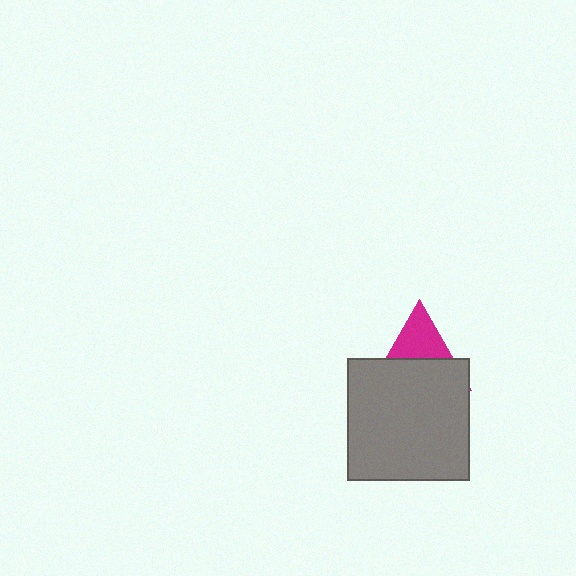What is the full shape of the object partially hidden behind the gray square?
The partially hidden object is a magenta triangle.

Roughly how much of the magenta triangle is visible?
A small part of it is visible (roughly 40%).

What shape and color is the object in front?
The object in front is a gray square.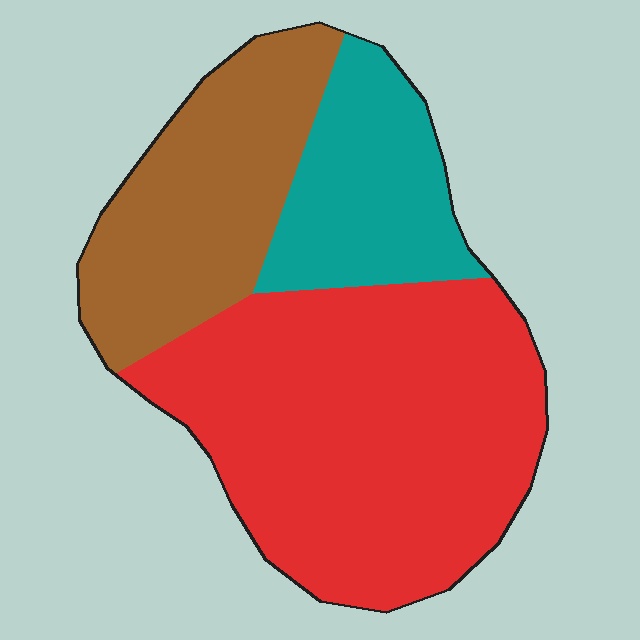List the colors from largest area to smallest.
From largest to smallest: red, brown, teal.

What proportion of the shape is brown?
Brown covers around 25% of the shape.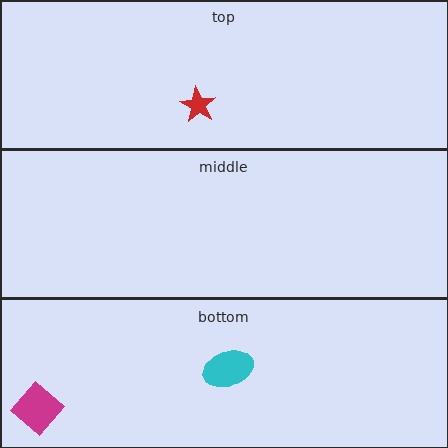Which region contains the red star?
The top region.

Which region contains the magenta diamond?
The bottom region.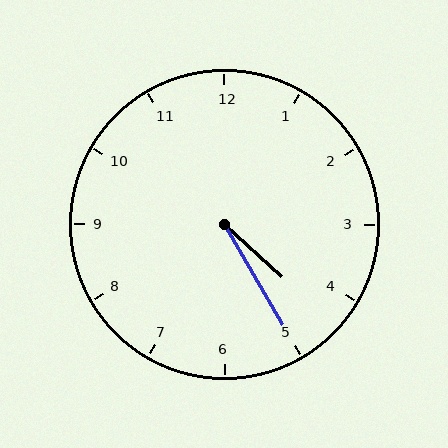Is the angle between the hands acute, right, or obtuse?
It is acute.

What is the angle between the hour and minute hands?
Approximately 18 degrees.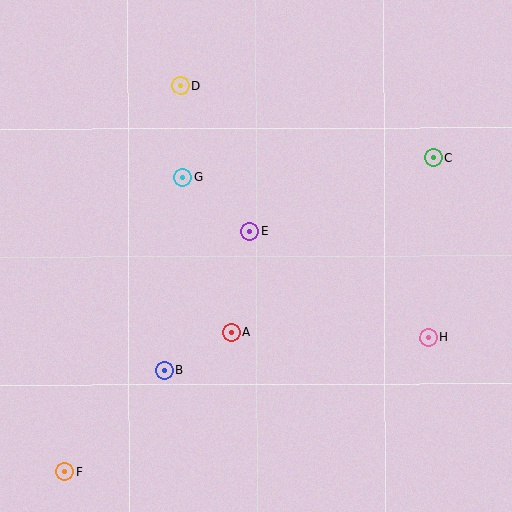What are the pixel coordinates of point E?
Point E is at (249, 231).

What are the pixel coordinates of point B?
Point B is at (164, 371).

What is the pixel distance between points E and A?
The distance between E and A is 103 pixels.